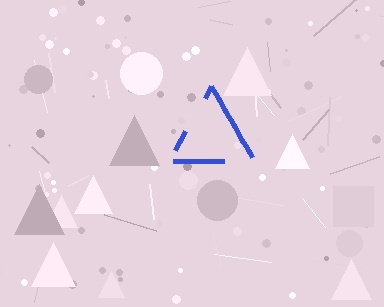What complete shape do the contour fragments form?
The contour fragments form a triangle.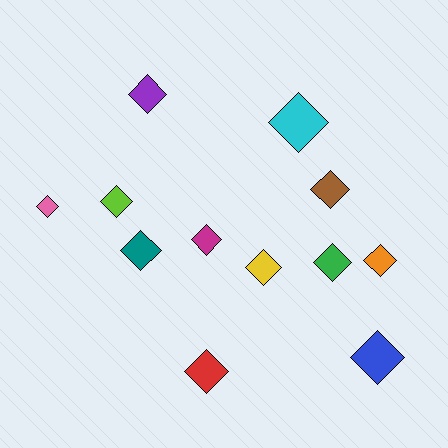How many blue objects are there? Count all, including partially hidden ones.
There is 1 blue object.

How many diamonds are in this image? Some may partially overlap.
There are 12 diamonds.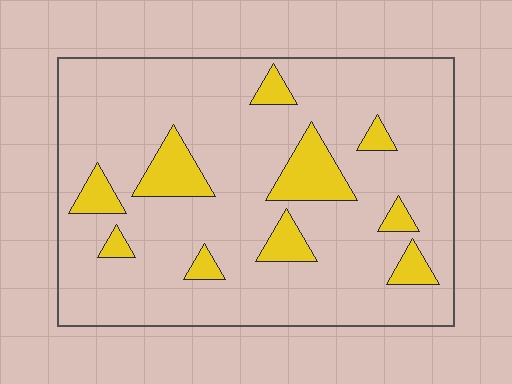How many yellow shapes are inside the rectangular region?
10.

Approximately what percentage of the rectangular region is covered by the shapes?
Approximately 15%.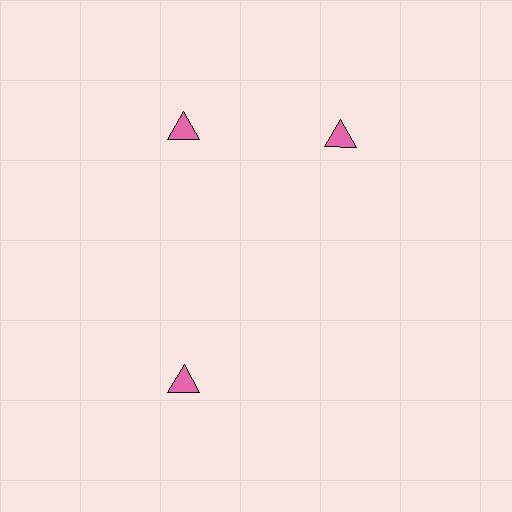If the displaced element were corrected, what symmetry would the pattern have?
It would have 3-fold rotational symmetry — the pattern would map onto itself every 120 degrees.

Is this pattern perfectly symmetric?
No. The 3 pink triangles are arranged in a ring, but one element near the 3 o'clock position is rotated out of alignment along the ring, breaking the 3-fold rotational symmetry.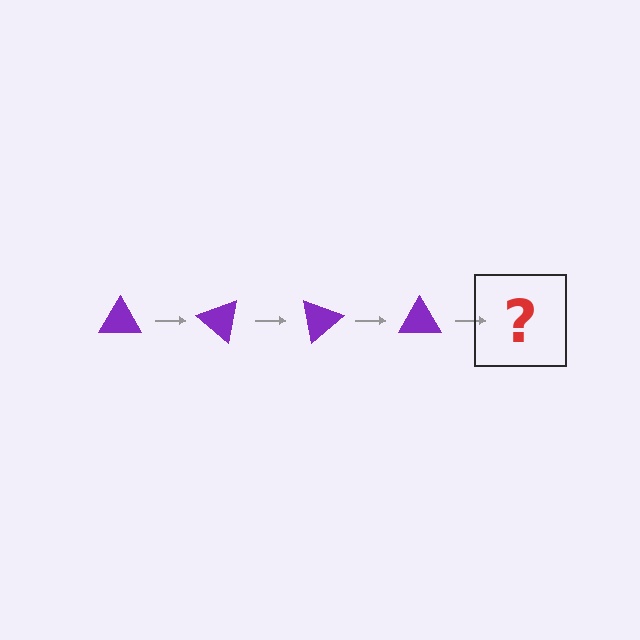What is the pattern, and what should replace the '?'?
The pattern is that the triangle rotates 40 degrees each step. The '?' should be a purple triangle rotated 160 degrees.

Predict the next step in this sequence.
The next step is a purple triangle rotated 160 degrees.